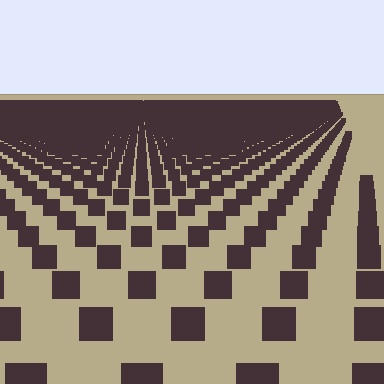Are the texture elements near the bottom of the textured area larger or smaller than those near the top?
Larger. Near the bottom, elements are closer to the viewer and appear at a bigger on-screen size.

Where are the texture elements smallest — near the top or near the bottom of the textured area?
Near the top.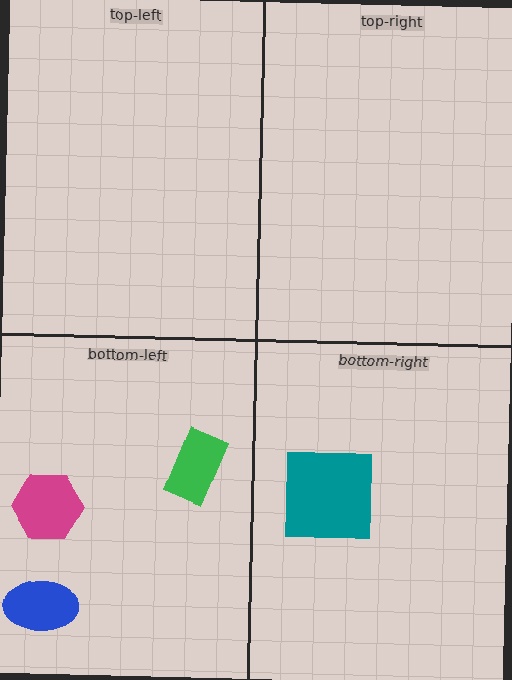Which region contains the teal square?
The bottom-right region.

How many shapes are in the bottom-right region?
1.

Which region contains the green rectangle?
The bottom-left region.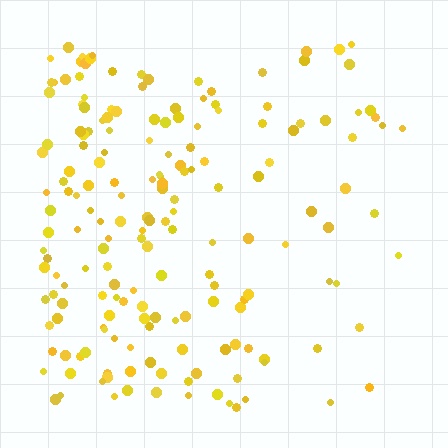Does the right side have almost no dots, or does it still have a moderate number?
Still a moderate number, just noticeably fewer than the left.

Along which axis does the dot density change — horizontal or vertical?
Horizontal.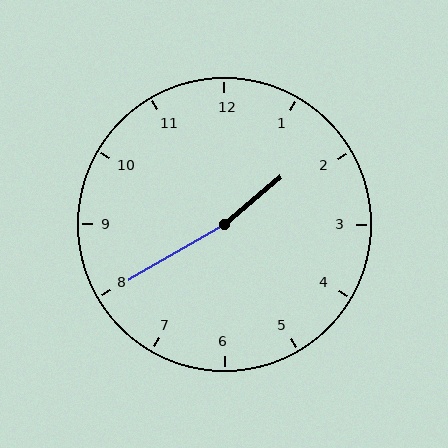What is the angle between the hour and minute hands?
Approximately 170 degrees.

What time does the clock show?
1:40.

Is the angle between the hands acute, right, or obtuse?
It is obtuse.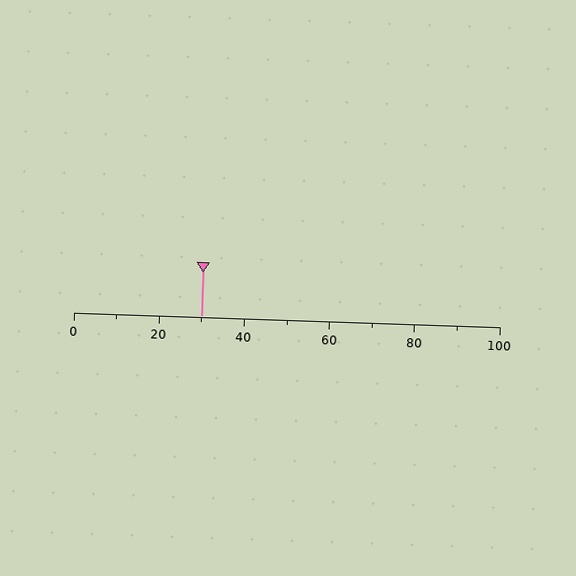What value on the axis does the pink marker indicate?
The marker indicates approximately 30.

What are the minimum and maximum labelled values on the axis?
The axis runs from 0 to 100.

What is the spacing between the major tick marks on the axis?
The major ticks are spaced 20 apart.